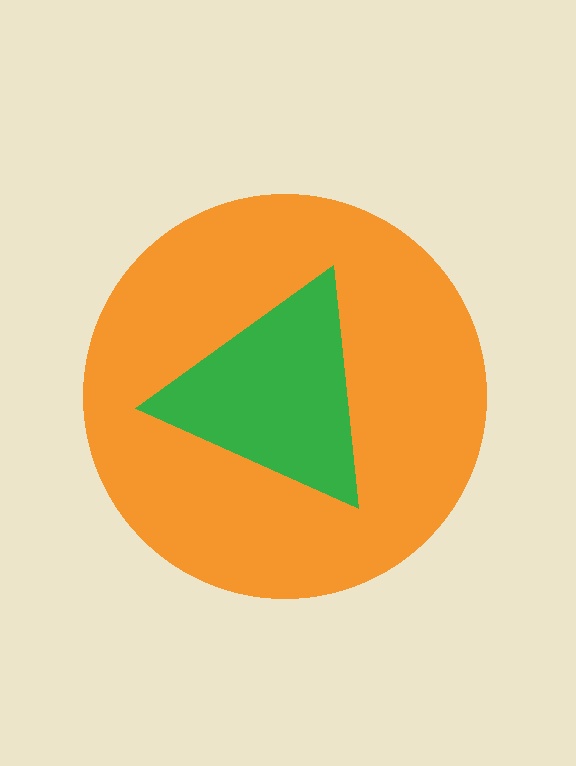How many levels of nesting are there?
2.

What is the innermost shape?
The green triangle.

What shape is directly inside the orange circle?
The green triangle.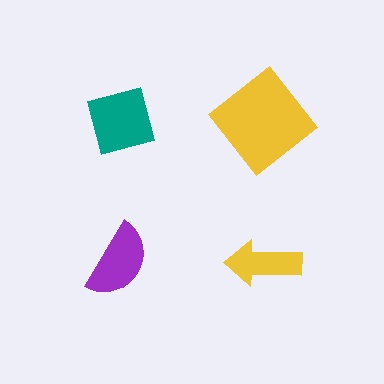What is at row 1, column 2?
A yellow diamond.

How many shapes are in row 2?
2 shapes.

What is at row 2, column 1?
A purple semicircle.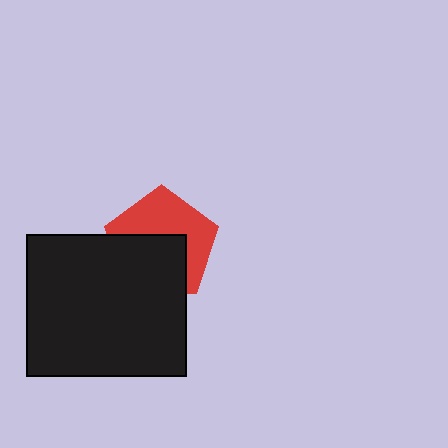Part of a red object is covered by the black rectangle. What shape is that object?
It is a pentagon.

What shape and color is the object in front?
The object in front is a black rectangle.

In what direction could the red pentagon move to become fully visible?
The red pentagon could move up. That would shift it out from behind the black rectangle entirely.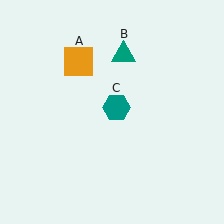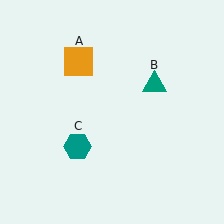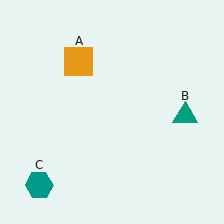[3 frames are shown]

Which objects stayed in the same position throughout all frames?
Orange square (object A) remained stationary.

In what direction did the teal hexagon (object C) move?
The teal hexagon (object C) moved down and to the left.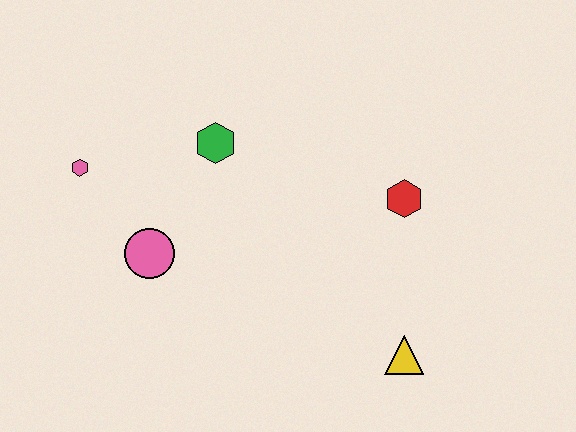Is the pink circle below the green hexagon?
Yes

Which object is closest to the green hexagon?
The pink circle is closest to the green hexagon.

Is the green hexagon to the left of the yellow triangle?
Yes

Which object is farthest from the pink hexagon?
The yellow triangle is farthest from the pink hexagon.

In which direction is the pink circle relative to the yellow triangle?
The pink circle is to the left of the yellow triangle.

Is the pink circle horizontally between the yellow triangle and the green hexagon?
No